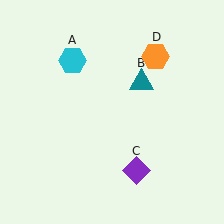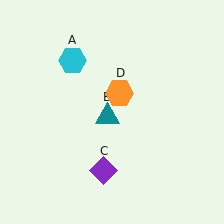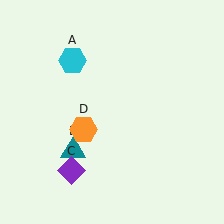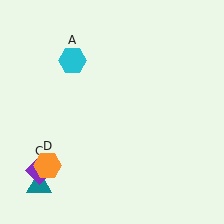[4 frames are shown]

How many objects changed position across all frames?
3 objects changed position: teal triangle (object B), purple diamond (object C), orange hexagon (object D).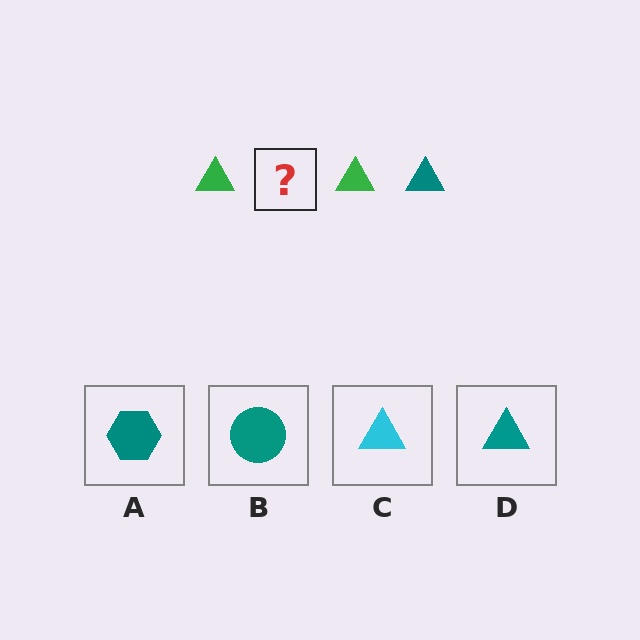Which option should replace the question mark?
Option D.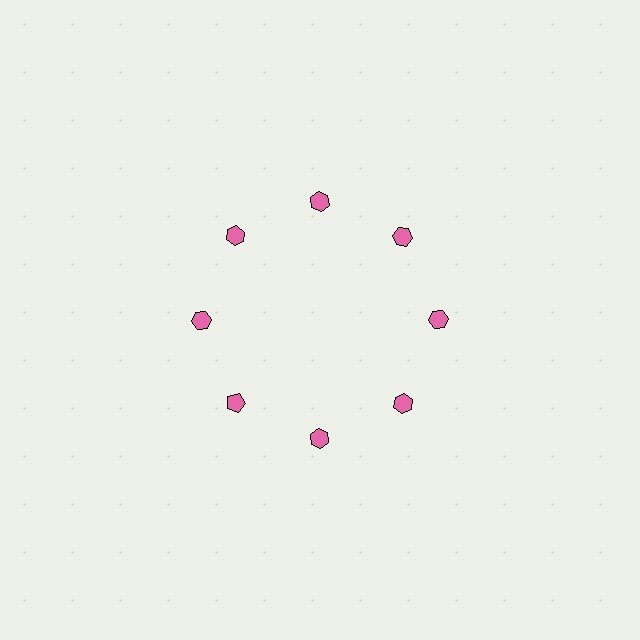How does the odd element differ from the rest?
It has a different shape: pentagon instead of hexagon.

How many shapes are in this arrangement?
There are 8 shapes arranged in a ring pattern.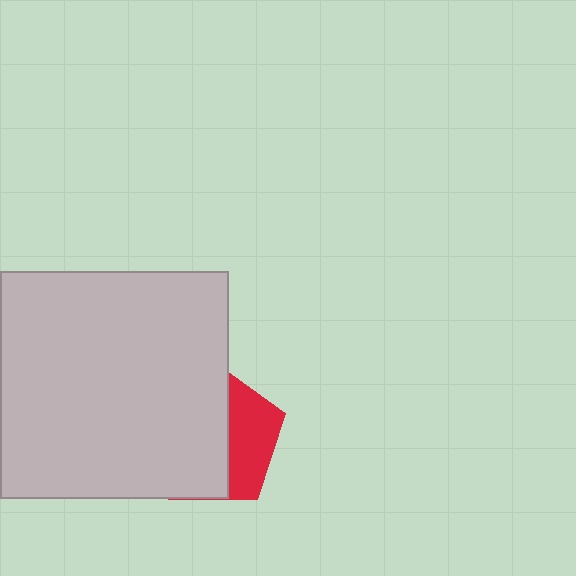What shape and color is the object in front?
The object in front is a light gray square.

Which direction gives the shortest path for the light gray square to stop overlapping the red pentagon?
Moving left gives the shortest separation.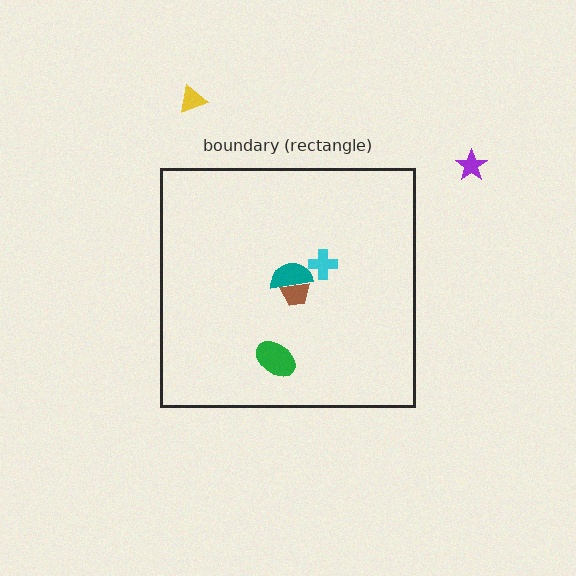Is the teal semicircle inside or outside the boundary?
Inside.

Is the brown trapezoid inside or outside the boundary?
Inside.